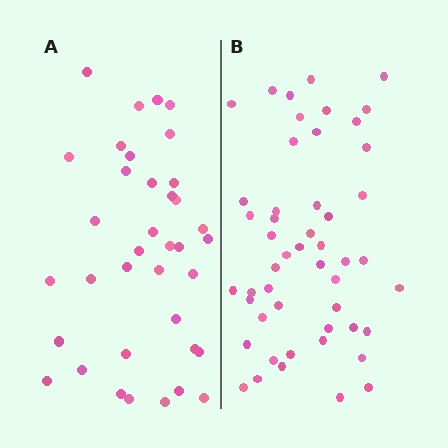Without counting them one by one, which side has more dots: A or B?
Region B (the right region) has more dots.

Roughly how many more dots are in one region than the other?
Region B has approximately 15 more dots than region A.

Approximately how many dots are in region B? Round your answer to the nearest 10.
About 50 dots.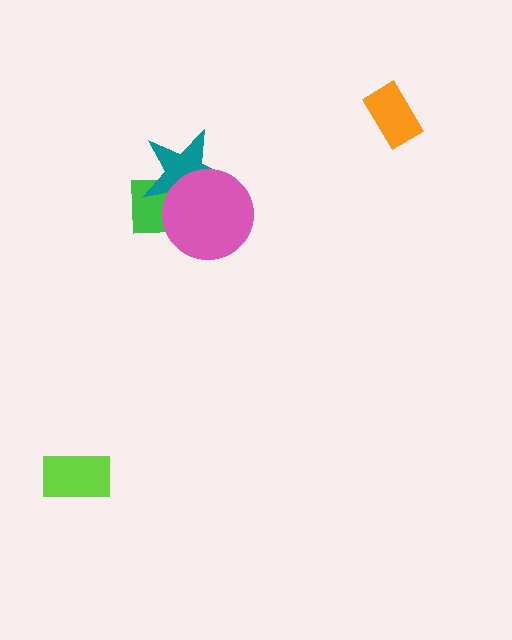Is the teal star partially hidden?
Yes, it is partially covered by another shape.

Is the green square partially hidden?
Yes, it is partially covered by another shape.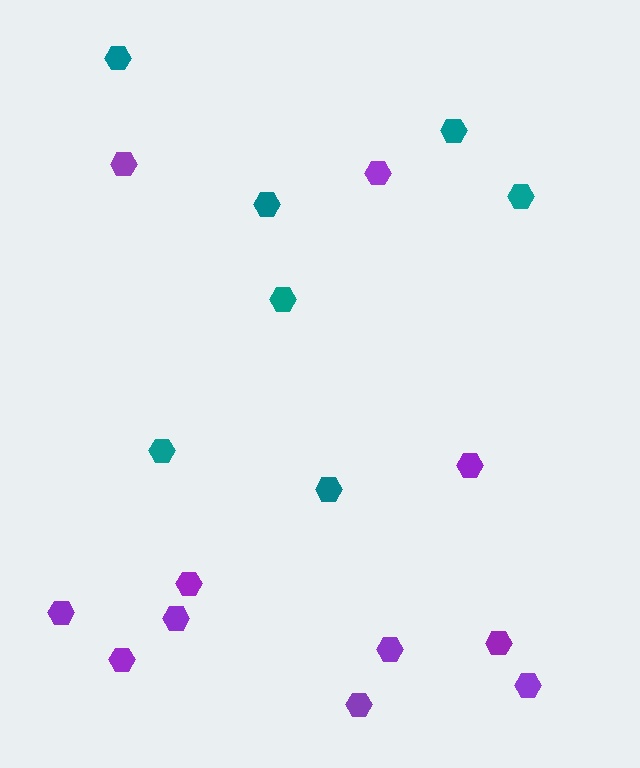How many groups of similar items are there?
There are 2 groups: one group of purple hexagons (11) and one group of teal hexagons (7).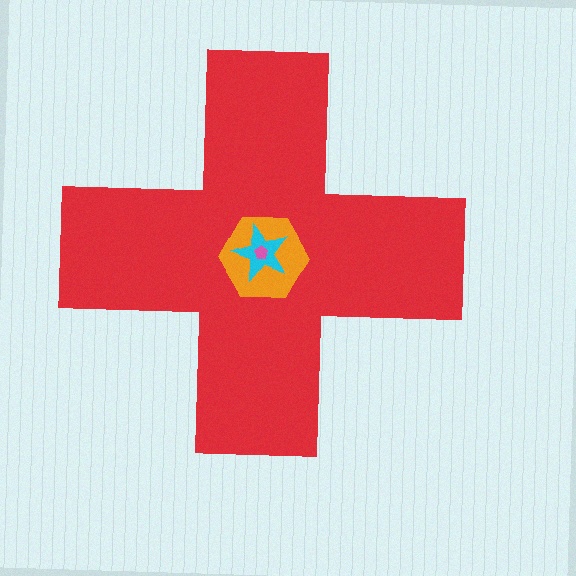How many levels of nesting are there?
4.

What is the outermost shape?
The red cross.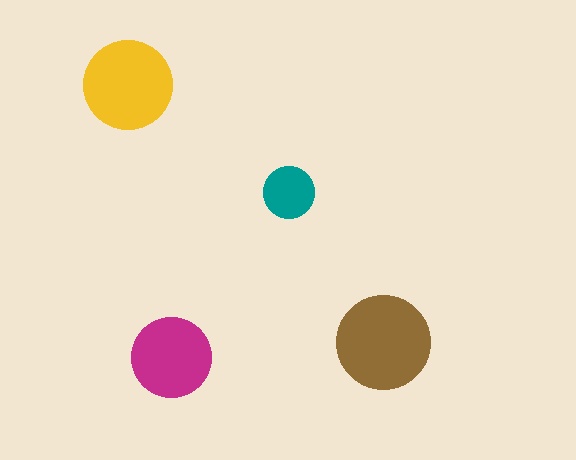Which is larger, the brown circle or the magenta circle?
The brown one.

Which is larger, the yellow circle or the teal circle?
The yellow one.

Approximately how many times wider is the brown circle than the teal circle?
About 2 times wider.